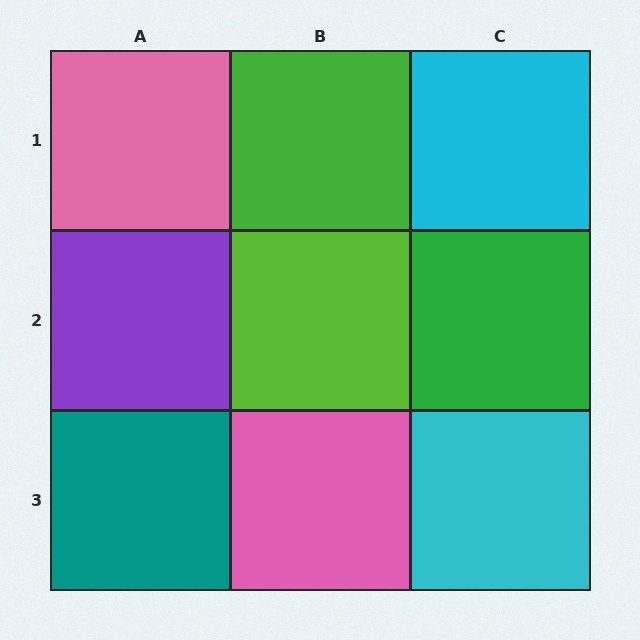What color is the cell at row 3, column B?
Pink.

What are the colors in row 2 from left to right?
Purple, lime, green.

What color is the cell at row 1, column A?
Pink.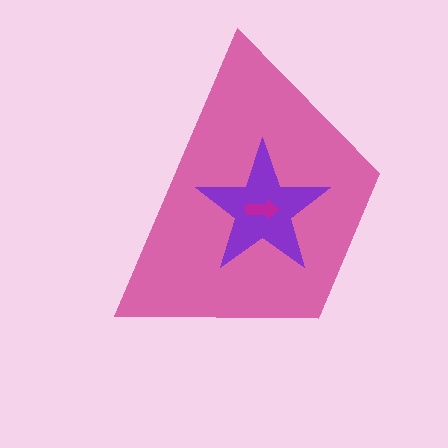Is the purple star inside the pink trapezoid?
Yes.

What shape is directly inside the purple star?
The magenta arrow.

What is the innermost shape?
The magenta arrow.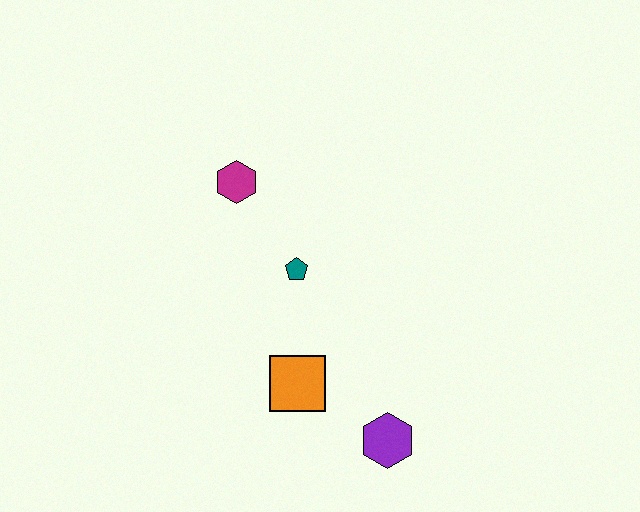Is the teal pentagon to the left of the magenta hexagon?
No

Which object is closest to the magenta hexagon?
The teal pentagon is closest to the magenta hexagon.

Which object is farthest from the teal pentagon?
The purple hexagon is farthest from the teal pentagon.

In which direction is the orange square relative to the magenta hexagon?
The orange square is below the magenta hexagon.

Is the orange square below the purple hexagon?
No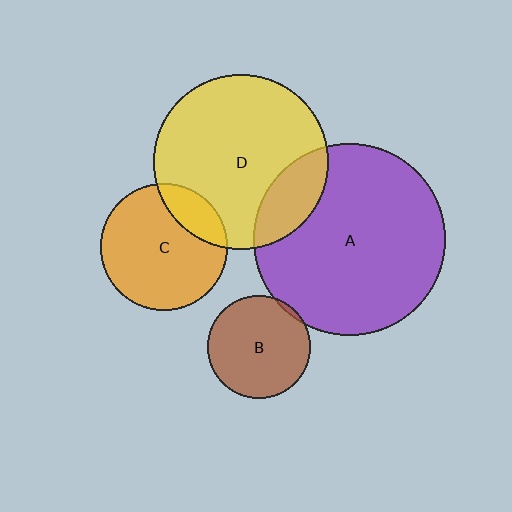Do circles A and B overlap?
Yes.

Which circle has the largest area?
Circle A (purple).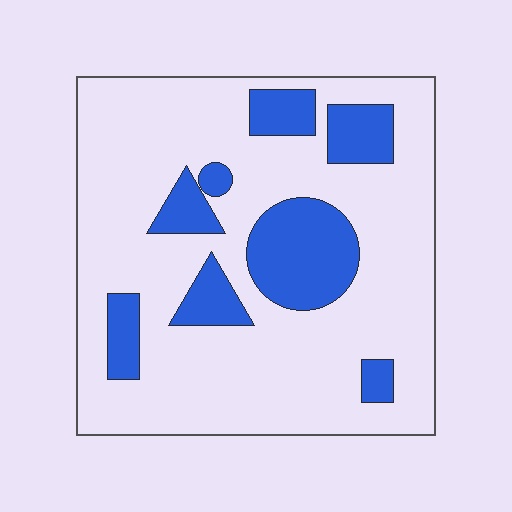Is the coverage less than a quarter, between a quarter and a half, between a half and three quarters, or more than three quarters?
Less than a quarter.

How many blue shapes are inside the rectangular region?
8.